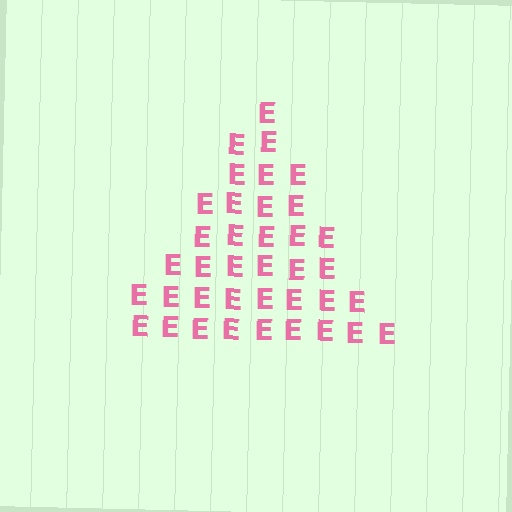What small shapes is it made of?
It is made of small letter E's.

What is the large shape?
The large shape is a triangle.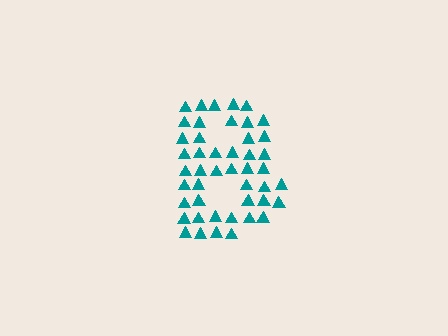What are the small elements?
The small elements are triangles.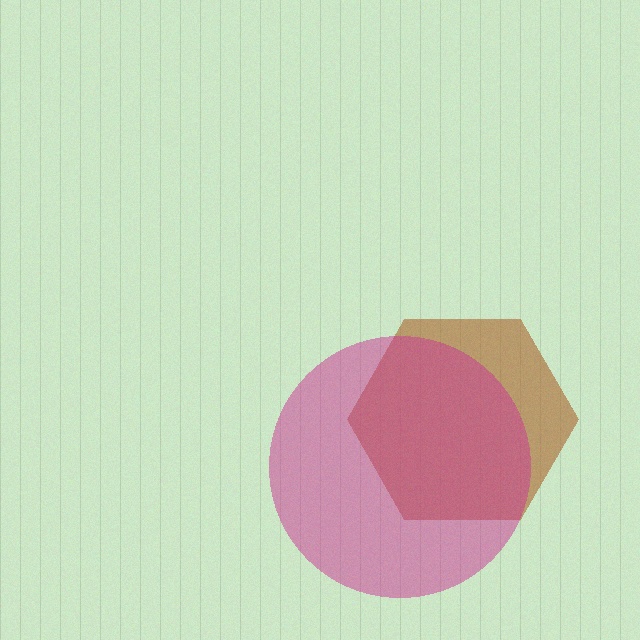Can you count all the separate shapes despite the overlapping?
Yes, there are 2 separate shapes.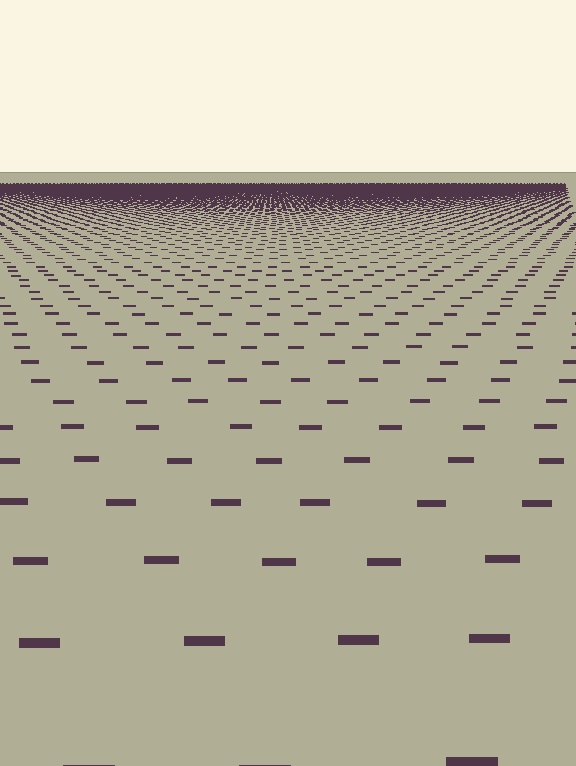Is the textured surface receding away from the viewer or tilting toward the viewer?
The surface is receding away from the viewer. Texture elements get smaller and denser toward the top.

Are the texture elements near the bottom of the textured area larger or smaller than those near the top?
Larger. Near the bottom, elements are closer to the viewer and appear at a bigger on-screen size.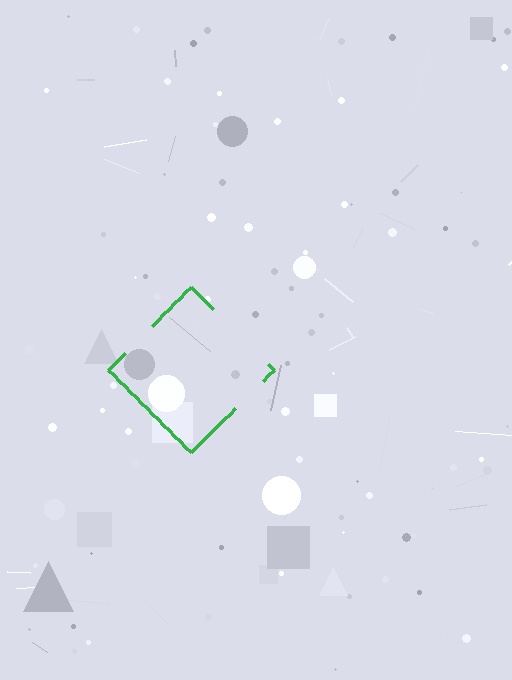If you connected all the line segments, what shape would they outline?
They would outline a diamond.